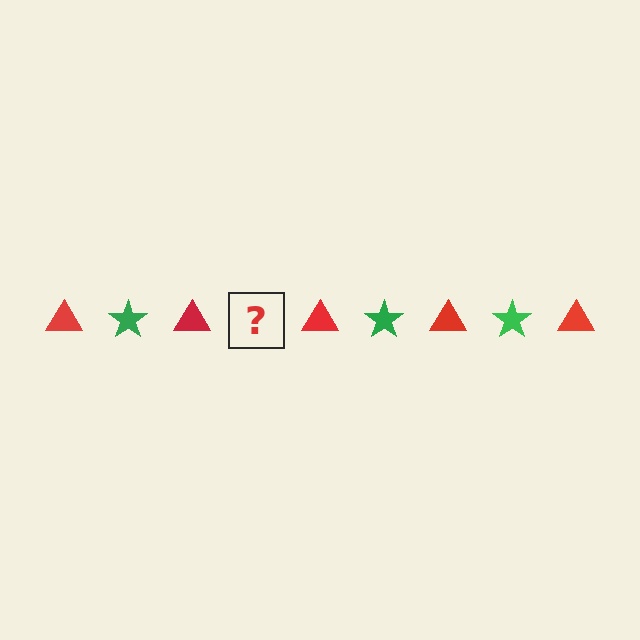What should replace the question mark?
The question mark should be replaced with a green star.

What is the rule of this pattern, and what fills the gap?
The rule is that the pattern alternates between red triangle and green star. The gap should be filled with a green star.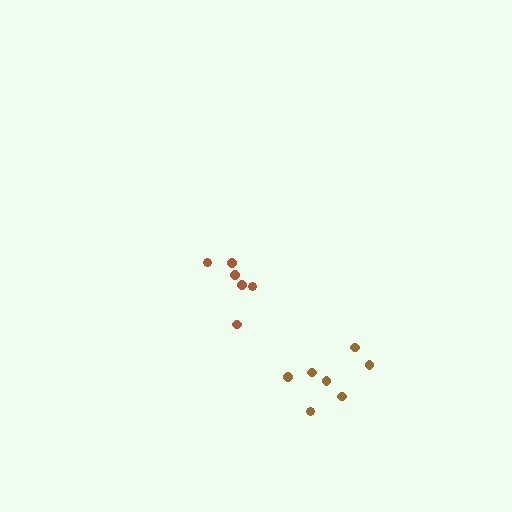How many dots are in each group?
Group 1: 6 dots, Group 2: 7 dots (13 total).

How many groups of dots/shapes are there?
There are 2 groups.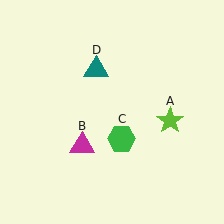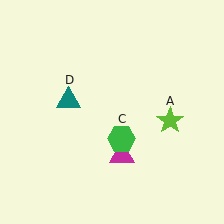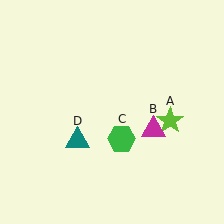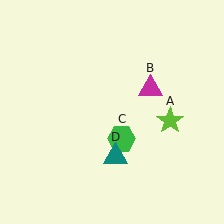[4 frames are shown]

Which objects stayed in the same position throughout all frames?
Lime star (object A) and green hexagon (object C) remained stationary.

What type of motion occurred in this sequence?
The magenta triangle (object B), teal triangle (object D) rotated counterclockwise around the center of the scene.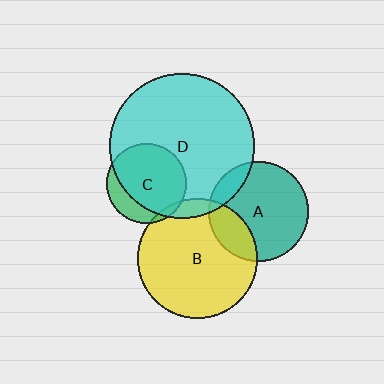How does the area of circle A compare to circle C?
Approximately 1.6 times.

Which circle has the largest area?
Circle D (cyan).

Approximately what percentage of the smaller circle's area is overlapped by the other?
Approximately 75%.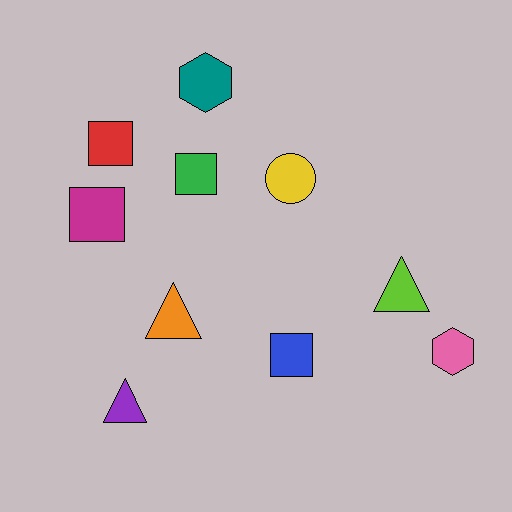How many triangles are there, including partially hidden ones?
There are 3 triangles.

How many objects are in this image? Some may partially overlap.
There are 10 objects.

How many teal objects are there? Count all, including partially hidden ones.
There is 1 teal object.